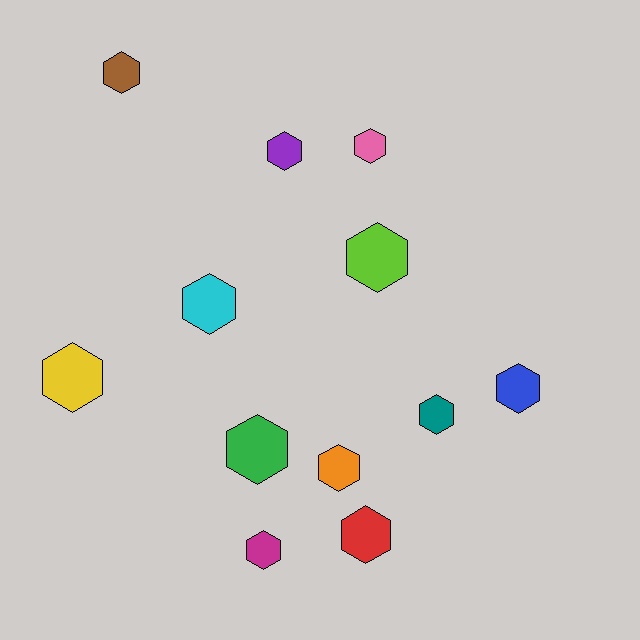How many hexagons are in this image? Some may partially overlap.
There are 12 hexagons.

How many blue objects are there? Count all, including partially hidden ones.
There is 1 blue object.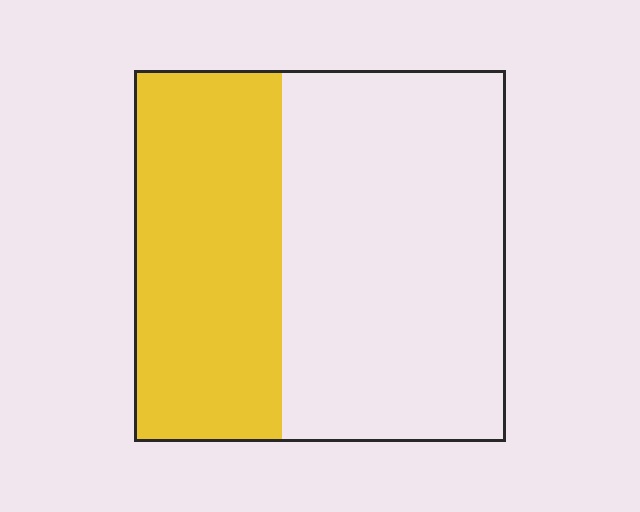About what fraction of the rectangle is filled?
About two fifths (2/5).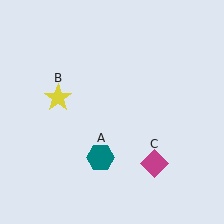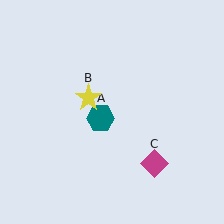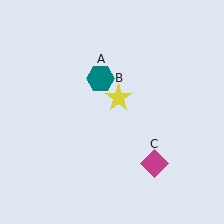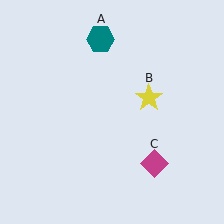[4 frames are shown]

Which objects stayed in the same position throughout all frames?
Magenta diamond (object C) remained stationary.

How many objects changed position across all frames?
2 objects changed position: teal hexagon (object A), yellow star (object B).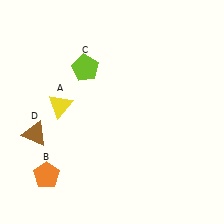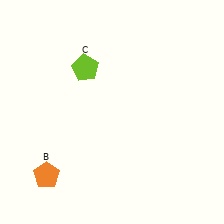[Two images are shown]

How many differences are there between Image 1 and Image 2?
There are 2 differences between the two images.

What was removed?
The brown triangle (D), the yellow triangle (A) were removed in Image 2.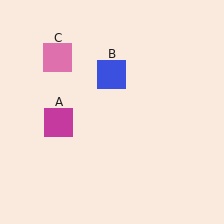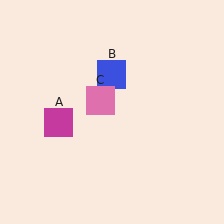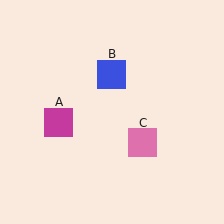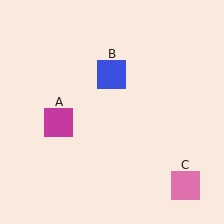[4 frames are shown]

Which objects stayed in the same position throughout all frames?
Magenta square (object A) and blue square (object B) remained stationary.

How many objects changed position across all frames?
1 object changed position: pink square (object C).